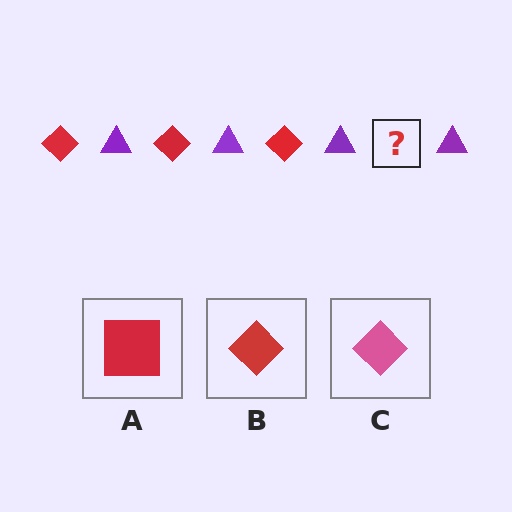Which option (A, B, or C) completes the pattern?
B.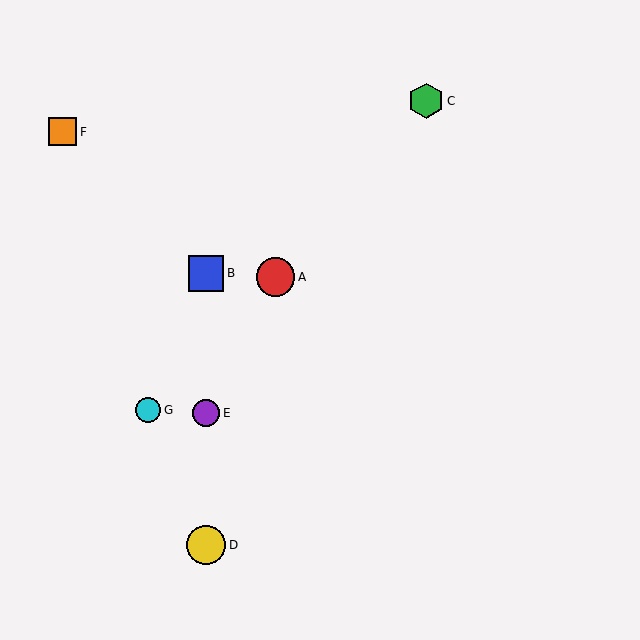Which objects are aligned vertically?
Objects B, D, E are aligned vertically.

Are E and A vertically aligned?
No, E is at x≈206 and A is at x≈275.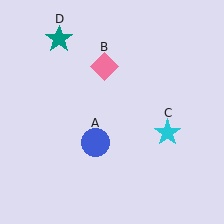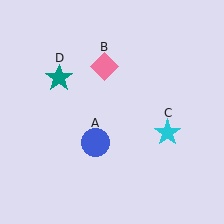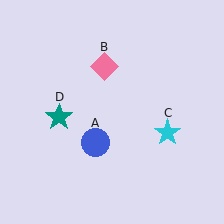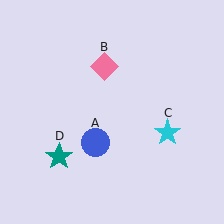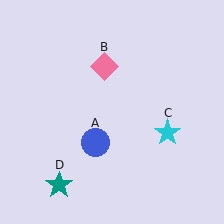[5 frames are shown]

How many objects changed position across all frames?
1 object changed position: teal star (object D).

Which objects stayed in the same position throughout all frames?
Blue circle (object A) and pink diamond (object B) and cyan star (object C) remained stationary.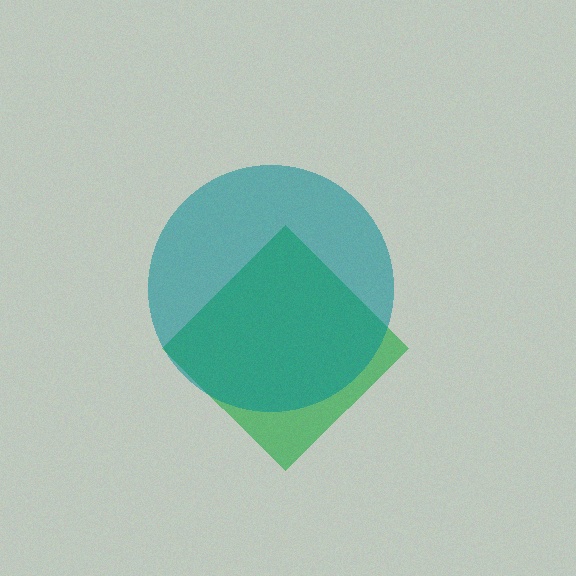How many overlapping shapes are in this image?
There are 2 overlapping shapes in the image.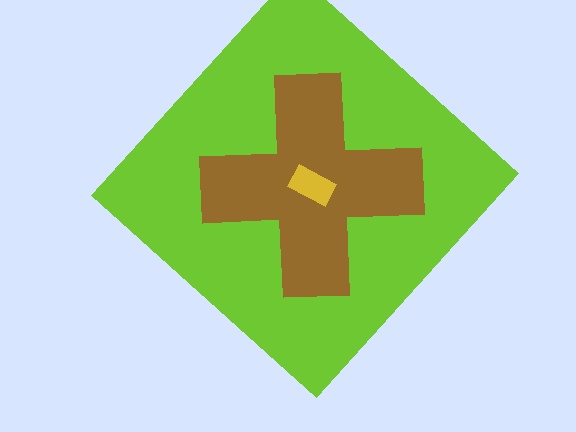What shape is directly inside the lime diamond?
The brown cross.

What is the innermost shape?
The yellow rectangle.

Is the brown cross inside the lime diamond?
Yes.